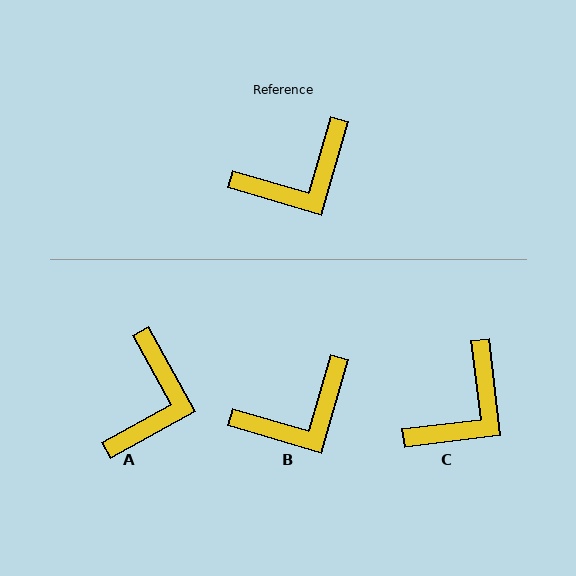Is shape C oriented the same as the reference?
No, it is off by about 23 degrees.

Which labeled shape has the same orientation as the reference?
B.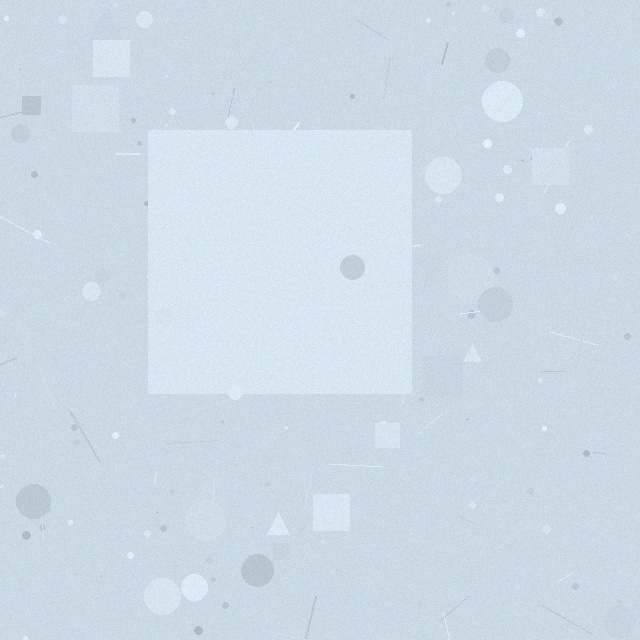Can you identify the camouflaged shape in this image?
The camouflaged shape is a square.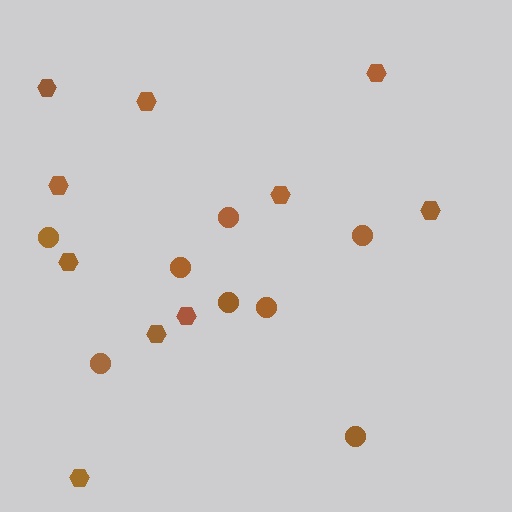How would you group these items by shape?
There are 2 groups: one group of circles (8) and one group of hexagons (10).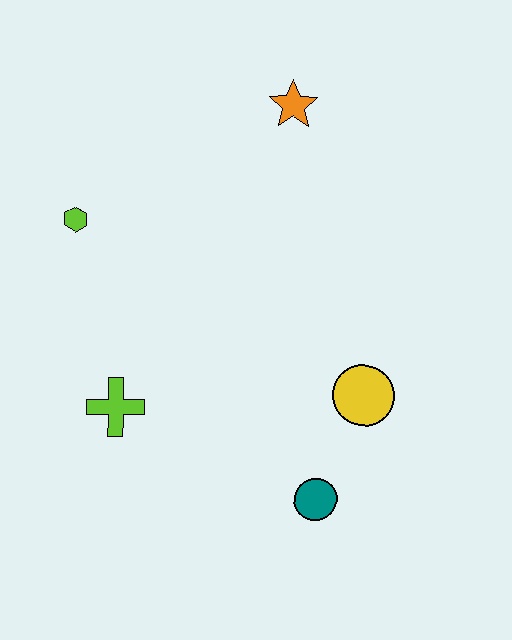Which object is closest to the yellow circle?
The teal circle is closest to the yellow circle.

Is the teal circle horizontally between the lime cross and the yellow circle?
Yes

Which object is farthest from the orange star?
The teal circle is farthest from the orange star.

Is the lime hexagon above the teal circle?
Yes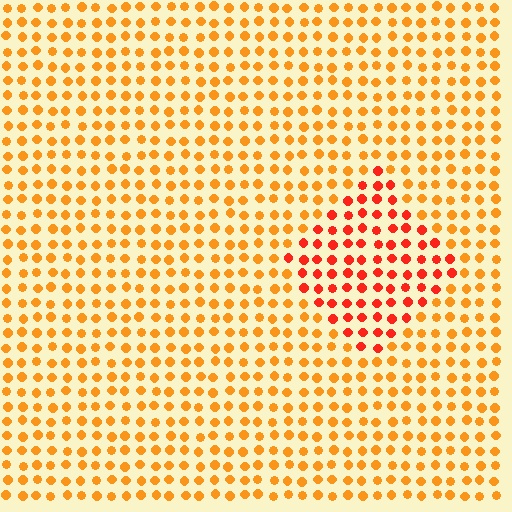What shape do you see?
I see a diamond.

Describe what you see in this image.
The image is filled with small orange elements in a uniform arrangement. A diamond-shaped region is visible where the elements are tinted to a slightly different hue, forming a subtle color boundary.